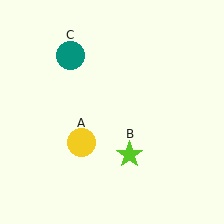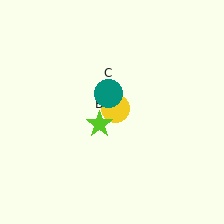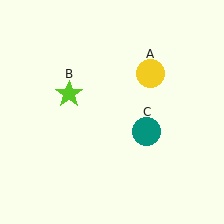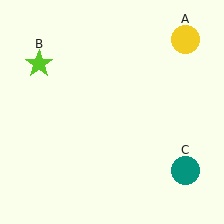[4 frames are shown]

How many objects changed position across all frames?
3 objects changed position: yellow circle (object A), lime star (object B), teal circle (object C).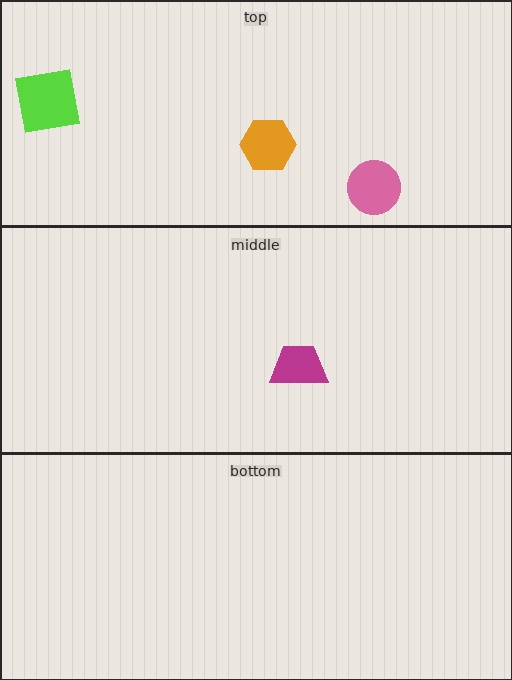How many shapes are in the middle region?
1.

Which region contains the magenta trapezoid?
The middle region.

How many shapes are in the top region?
3.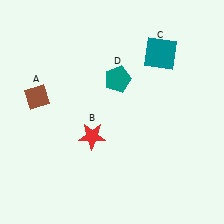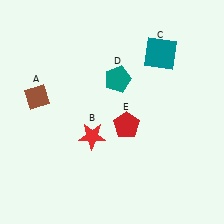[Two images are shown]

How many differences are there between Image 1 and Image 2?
There is 1 difference between the two images.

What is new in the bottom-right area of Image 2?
A red pentagon (E) was added in the bottom-right area of Image 2.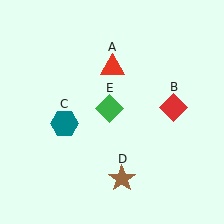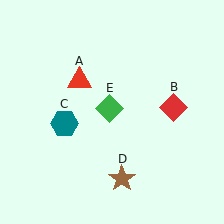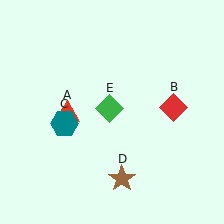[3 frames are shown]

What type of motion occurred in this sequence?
The red triangle (object A) rotated counterclockwise around the center of the scene.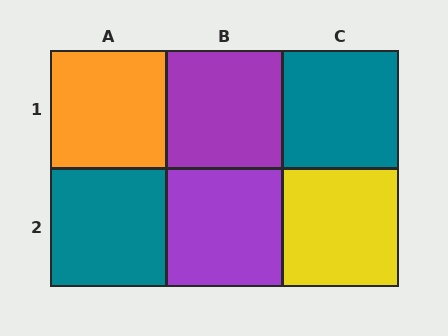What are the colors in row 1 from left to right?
Orange, purple, teal.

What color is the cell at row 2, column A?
Teal.